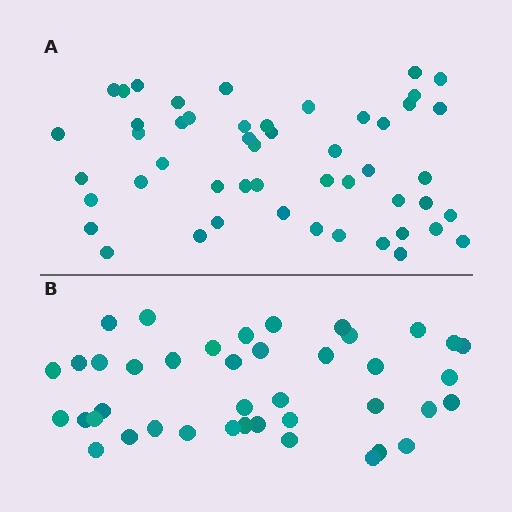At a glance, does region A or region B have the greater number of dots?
Region A (the top region) has more dots.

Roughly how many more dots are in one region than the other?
Region A has roughly 8 or so more dots than region B.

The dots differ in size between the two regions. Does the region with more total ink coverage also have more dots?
No. Region B has more total ink coverage because its dots are larger, but region A actually contains more individual dots. Total area can be misleading — the number of items is what matters here.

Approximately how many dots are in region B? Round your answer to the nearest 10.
About 40 dots. (The exact count is 41, which rounds to 40.)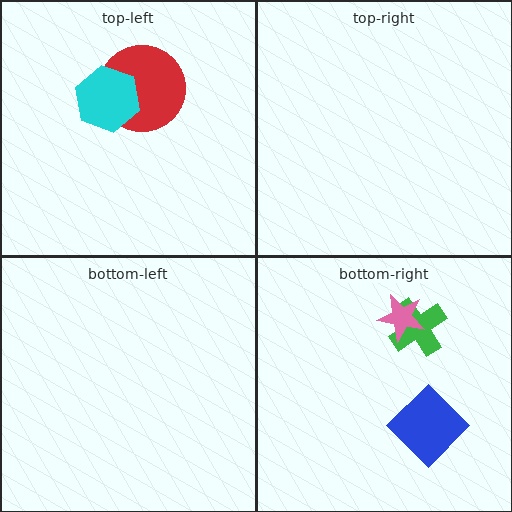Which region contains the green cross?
The bottom-right region.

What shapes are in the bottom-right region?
The green cross, the blue diamond, the pink star.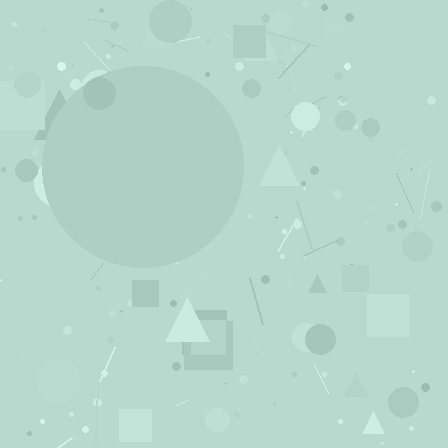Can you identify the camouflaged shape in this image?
The camouflaged shape is a circle.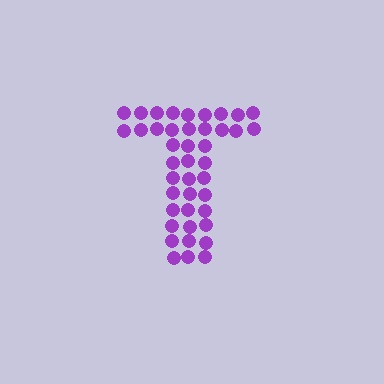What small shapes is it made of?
It is made of small circles.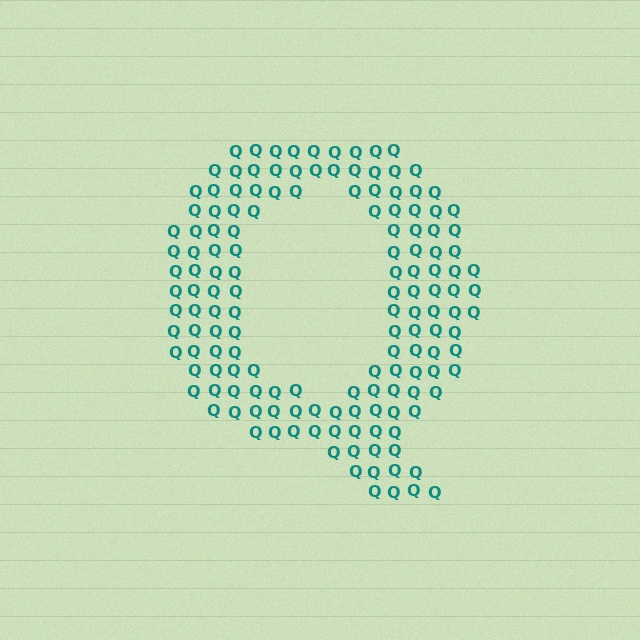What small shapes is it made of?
It is made of small letter Q's.